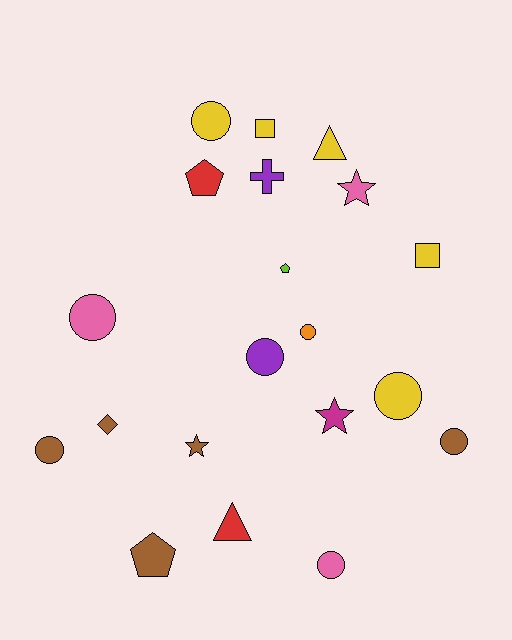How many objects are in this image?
There are 20 objects.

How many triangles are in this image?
There are 2 triangles.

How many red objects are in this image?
There are 2 red objects.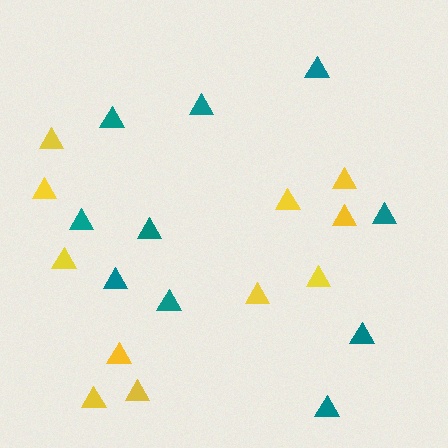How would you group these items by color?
There are 2 groups: one group of teal triangles (10) and one group of yellow triangles (11).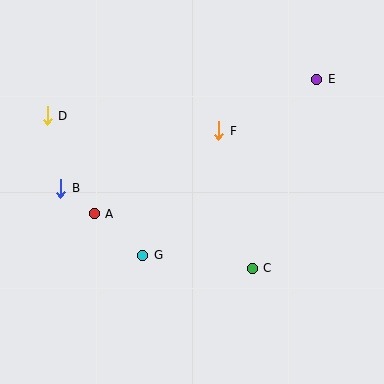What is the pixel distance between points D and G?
The distance between D and G is 169 pixels.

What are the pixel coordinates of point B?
Point B is at (61, 188).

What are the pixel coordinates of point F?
Point F is at (219, 131).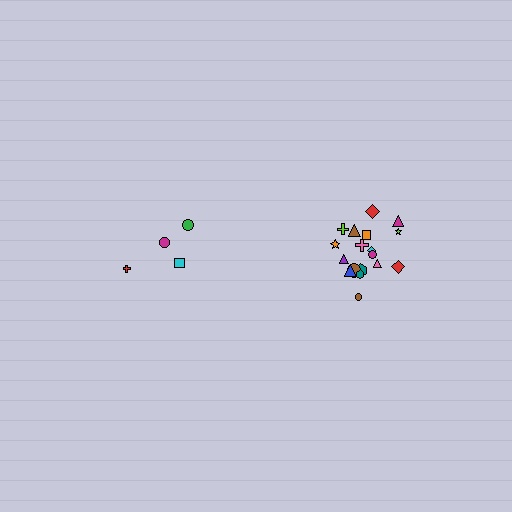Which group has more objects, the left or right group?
The right group.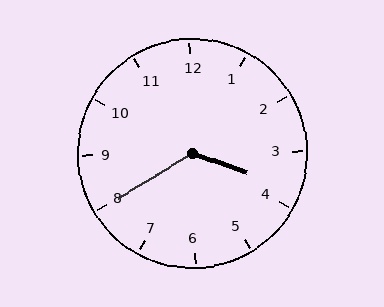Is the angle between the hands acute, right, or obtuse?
It is obtuse.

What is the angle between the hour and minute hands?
Approximately 130 degrees.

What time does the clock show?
3:40.